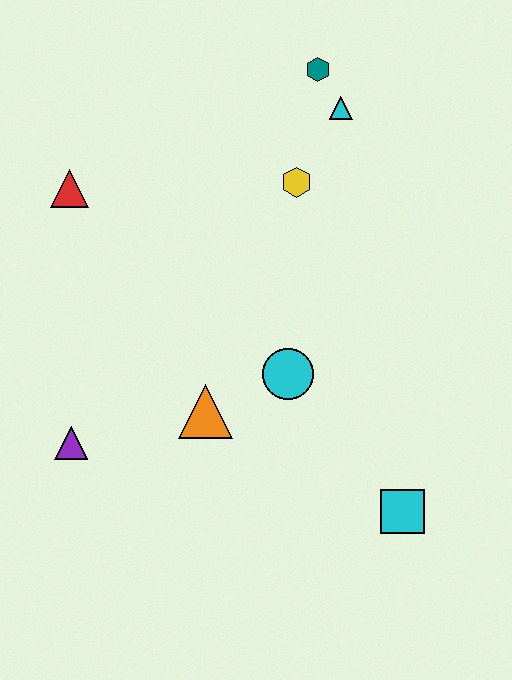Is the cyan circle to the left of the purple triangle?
No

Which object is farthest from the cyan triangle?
The purple triangle is farthest from the cyan triangle.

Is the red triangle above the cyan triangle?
No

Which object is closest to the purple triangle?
The orange triangle is closest to the purple triangle.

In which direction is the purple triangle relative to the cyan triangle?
The purple triangle is below the cyan triangle.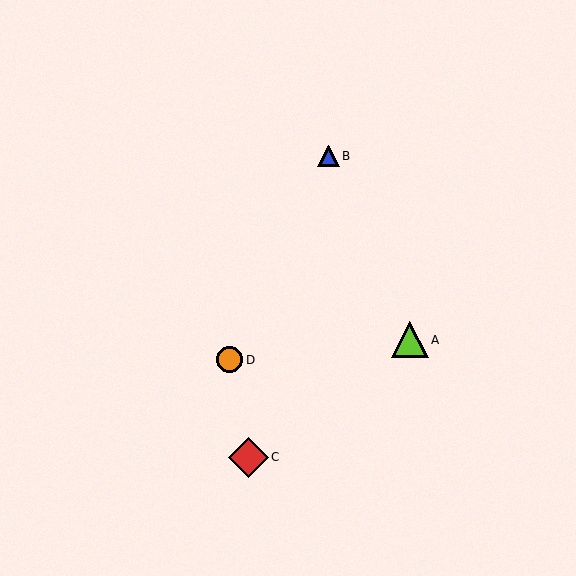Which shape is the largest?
The red diamond (labeled C) is the largest.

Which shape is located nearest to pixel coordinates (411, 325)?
The lime triangle (labeled A) at (410, 340) is nearest to that location.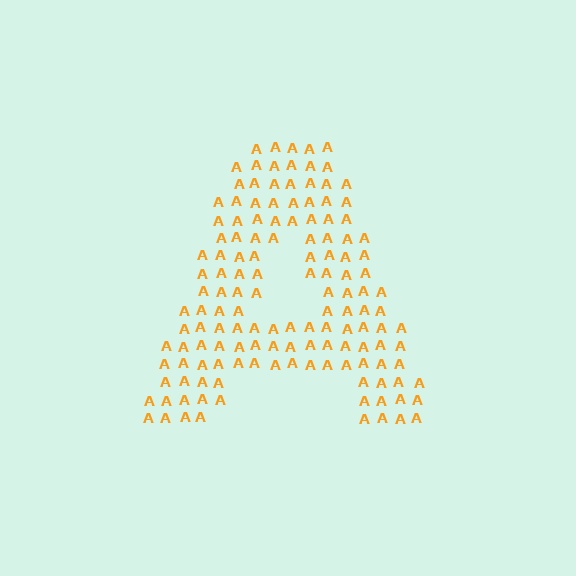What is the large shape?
The large shape is the letter A.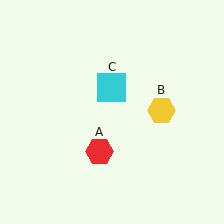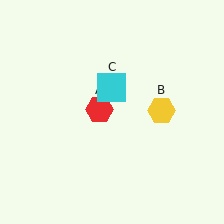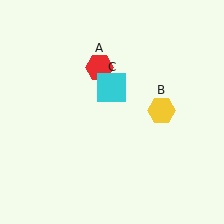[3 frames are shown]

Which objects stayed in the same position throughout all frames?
Yellow hexagon (object B) and cyan square (object C) remained stationary.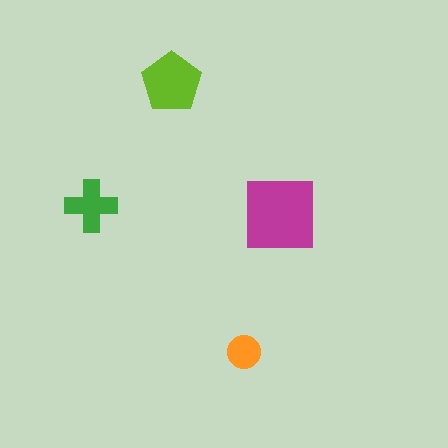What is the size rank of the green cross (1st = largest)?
3rd.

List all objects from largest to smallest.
The magenta square, the lime pentagon, the green cross, the orange circle.